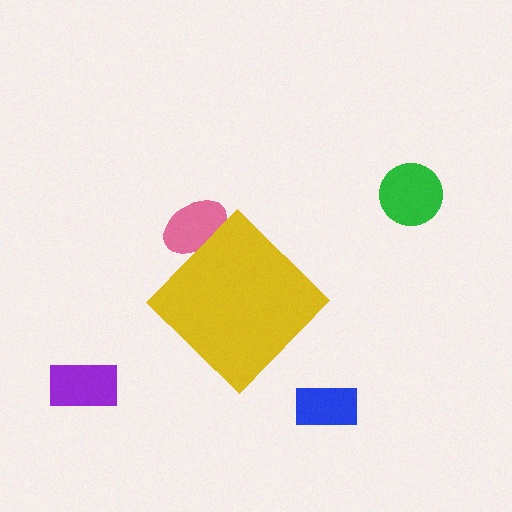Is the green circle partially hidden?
No, the green circle is fully visible.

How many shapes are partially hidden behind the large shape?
1 shape is partially hidden.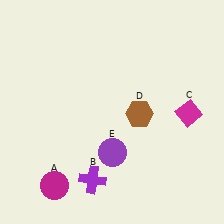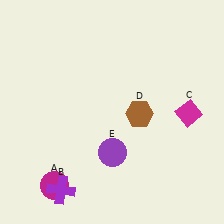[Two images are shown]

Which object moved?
The purple cross (B) moved left.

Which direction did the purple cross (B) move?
The purple cross (B) moved left.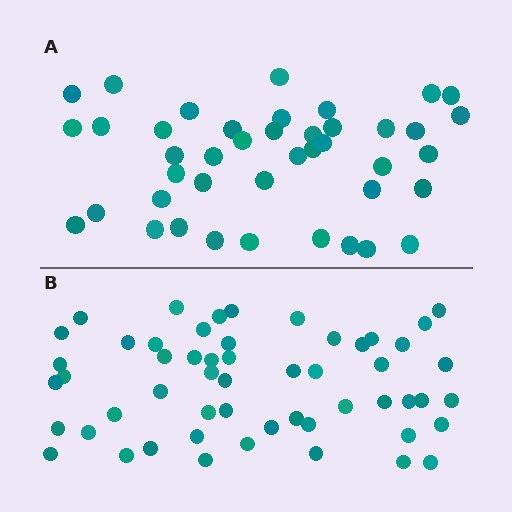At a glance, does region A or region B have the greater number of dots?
Region B (the bottom region) has more dots.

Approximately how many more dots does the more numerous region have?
Region B has roughly 12 or so more dots than region A.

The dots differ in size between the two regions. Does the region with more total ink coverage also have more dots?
No. Region A has more total ink coverage because its dots are larger, but region B actually contains more individual dots. Total area can be misleading — the number of items is what matters here.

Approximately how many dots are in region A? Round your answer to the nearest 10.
About 40 dots. (The exact count is 42, which rounds to 40.)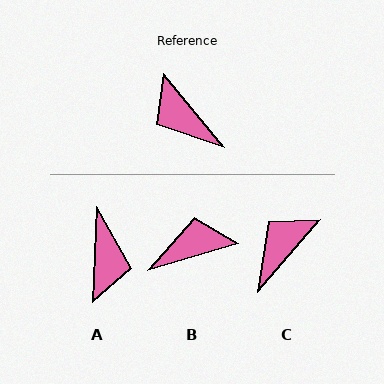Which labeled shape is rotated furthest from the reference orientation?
A, about 138 degrees away.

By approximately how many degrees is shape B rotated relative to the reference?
Approximately 112 degrees clockwise.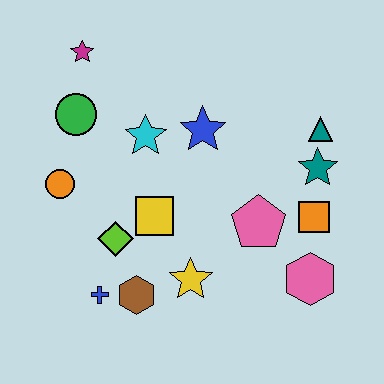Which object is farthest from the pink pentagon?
The magenta star is farthest from the pink pentagon.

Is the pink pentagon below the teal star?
Yes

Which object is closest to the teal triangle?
The teal star is closest to the teal triangle.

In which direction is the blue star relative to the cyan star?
The blue star is to the right of the cyan star.